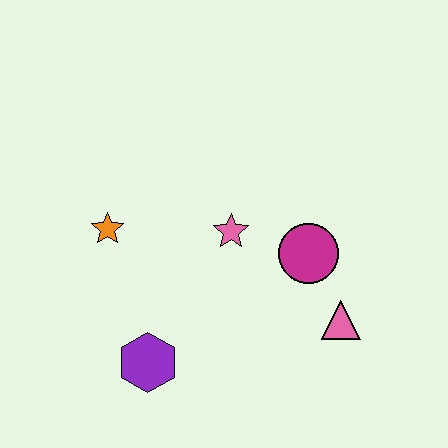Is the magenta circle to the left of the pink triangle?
Yes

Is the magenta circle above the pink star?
No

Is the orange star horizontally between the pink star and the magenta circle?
No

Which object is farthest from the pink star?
The purple hexagon is farthest from the pink star.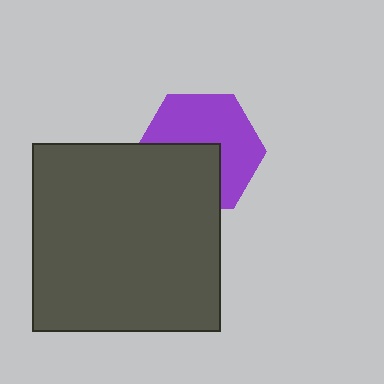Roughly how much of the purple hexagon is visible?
About half of it is visible (roughly 59%).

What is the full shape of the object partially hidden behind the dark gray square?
The partially hidden object is a purple hexagon.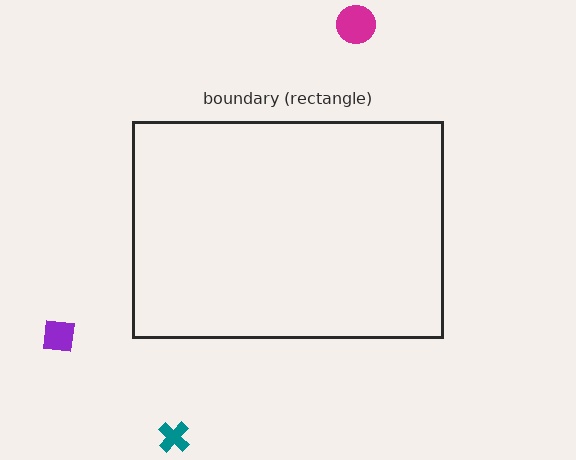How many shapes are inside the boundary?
0 inside, 3 outside.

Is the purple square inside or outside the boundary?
Outside.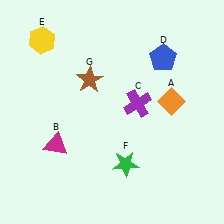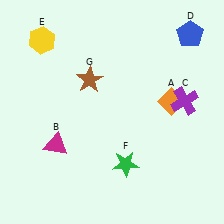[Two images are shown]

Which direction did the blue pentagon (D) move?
The blue pentagon (D) moved right.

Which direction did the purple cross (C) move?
The purple cross (C) moved right.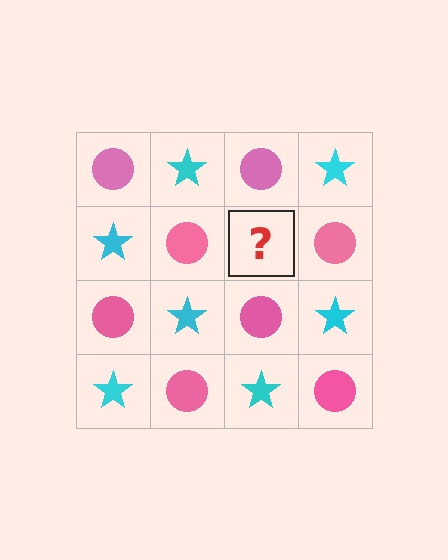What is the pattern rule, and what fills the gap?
The rule is that it alternates pink circle and cyan star in a checkerboard pattern. The gap should be filled with a cyan star.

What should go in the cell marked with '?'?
The missing cell should contain a cyan star.